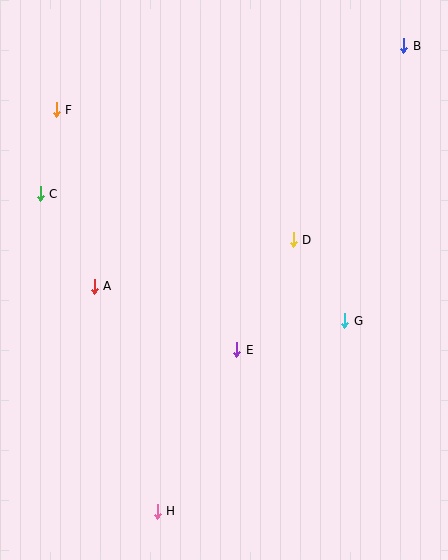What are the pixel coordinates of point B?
Point B is at (404, 46).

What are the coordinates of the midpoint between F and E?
The midpoint between F and E is at (147, 230).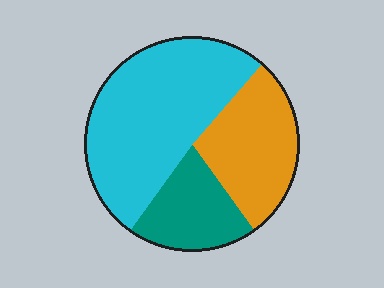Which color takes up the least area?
Teal, at roughly 20%.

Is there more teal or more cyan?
Cyan.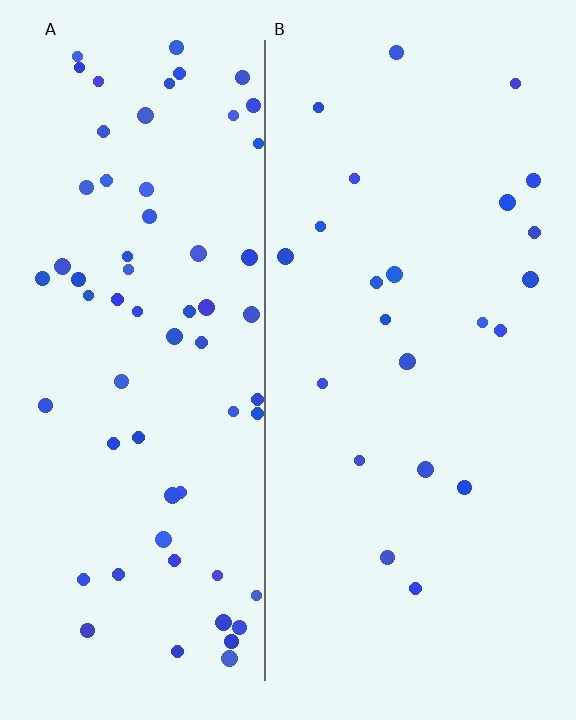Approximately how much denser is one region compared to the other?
Approximately 2.8× — region A over region B.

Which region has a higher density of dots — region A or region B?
A (the left).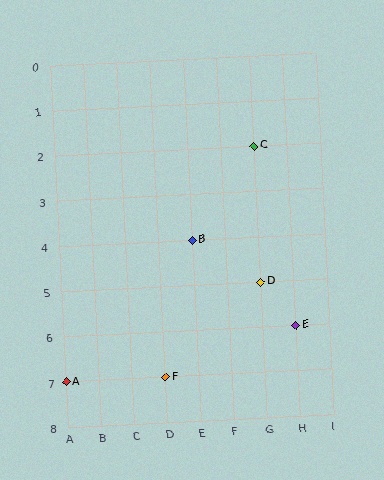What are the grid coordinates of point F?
Point F is at grid coordinates (D, 7).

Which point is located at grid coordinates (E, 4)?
Point B is at (E, 4).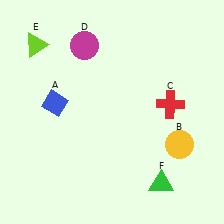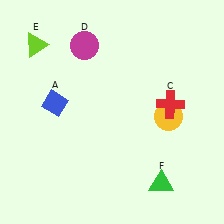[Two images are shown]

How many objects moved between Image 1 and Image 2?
1 object moved between the two images.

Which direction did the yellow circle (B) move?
The yellow circle (B) moved up.